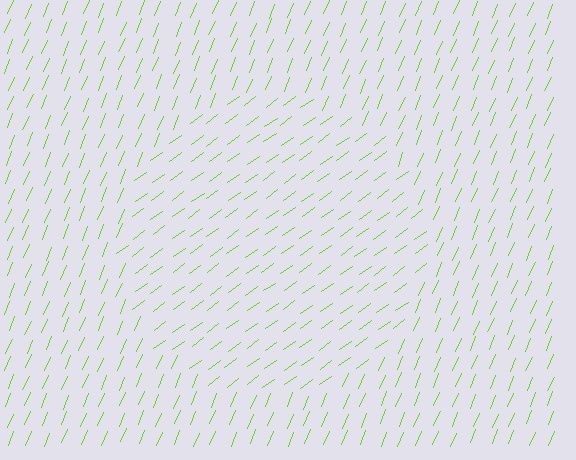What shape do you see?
I see a circle.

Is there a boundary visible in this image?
Yes, there is a texture boundary formed by a change in line orientation.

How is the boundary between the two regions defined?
The boundary is defined purely by a change in line orientation (approximately 31 degrees difference). All lines are the same color and thickness.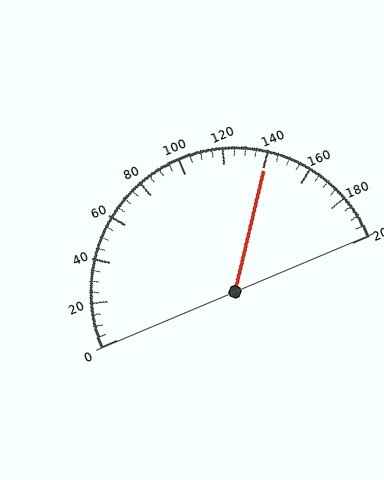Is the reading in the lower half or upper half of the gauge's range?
The reading is in the upper half of the range (0 to 200).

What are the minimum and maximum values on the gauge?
The gauge ranges from 0 to 200.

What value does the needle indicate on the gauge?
The needle indicates approximately 140.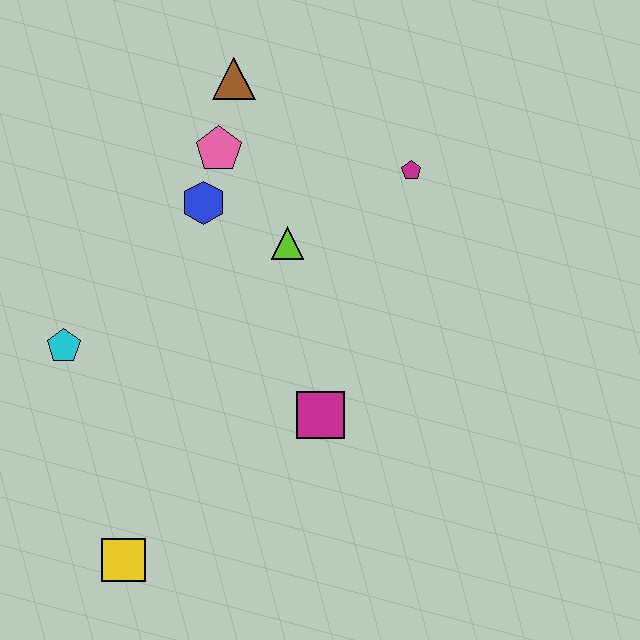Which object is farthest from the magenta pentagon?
The yellow square is farthest from the magenta pentagon.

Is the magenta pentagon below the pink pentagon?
Yes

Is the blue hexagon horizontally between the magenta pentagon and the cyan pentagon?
Yes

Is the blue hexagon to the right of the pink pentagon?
No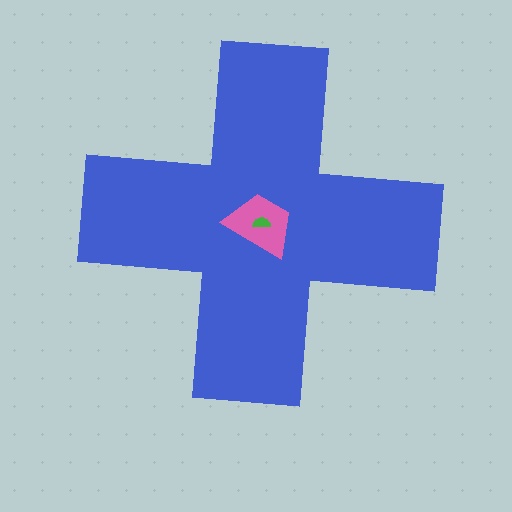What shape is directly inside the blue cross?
The pink trapezoid.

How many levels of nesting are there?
3.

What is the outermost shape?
The blue cross.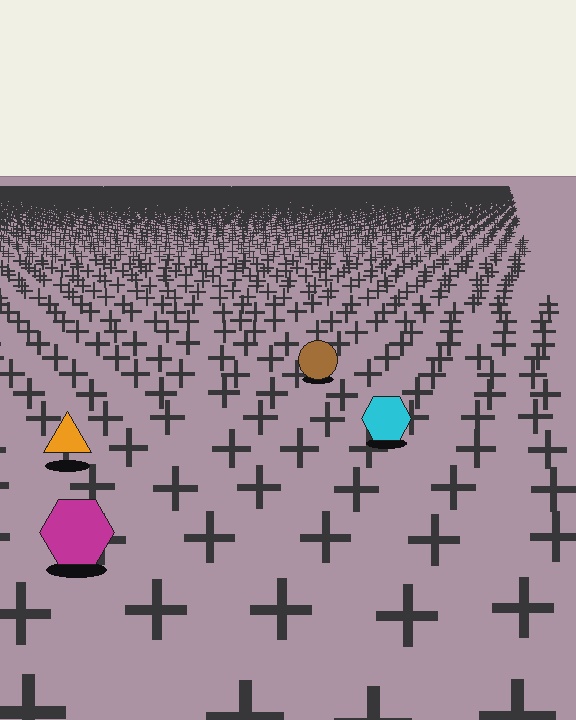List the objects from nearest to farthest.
From nearest to farthest: the magenta hexagon, the orange triangle, the cyan hexagon, the brown circle.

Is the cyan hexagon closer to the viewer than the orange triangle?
No. The orange triangle is closer — you can tell from the texture gradient: the ground texture is coarser near it.